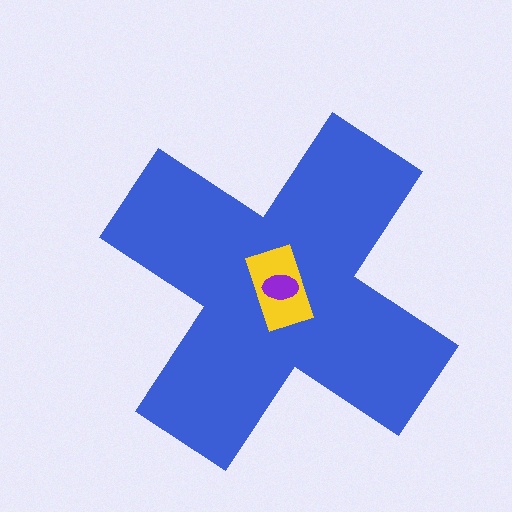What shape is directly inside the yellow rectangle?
The purple ellipse.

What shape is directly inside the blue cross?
The yellow rectangle.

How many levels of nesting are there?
3.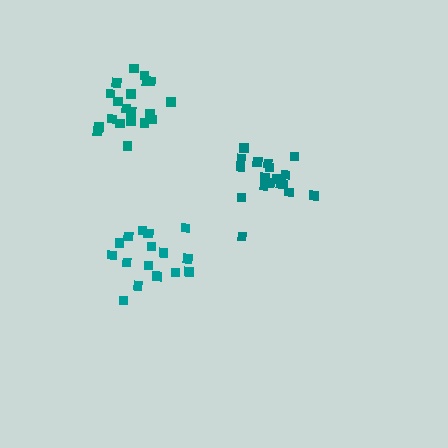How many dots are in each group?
Group 1: 18 dots, Group 2: 20 dots, Group 3: 16 dots (54 total).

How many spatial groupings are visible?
There are 3 spatial groupings.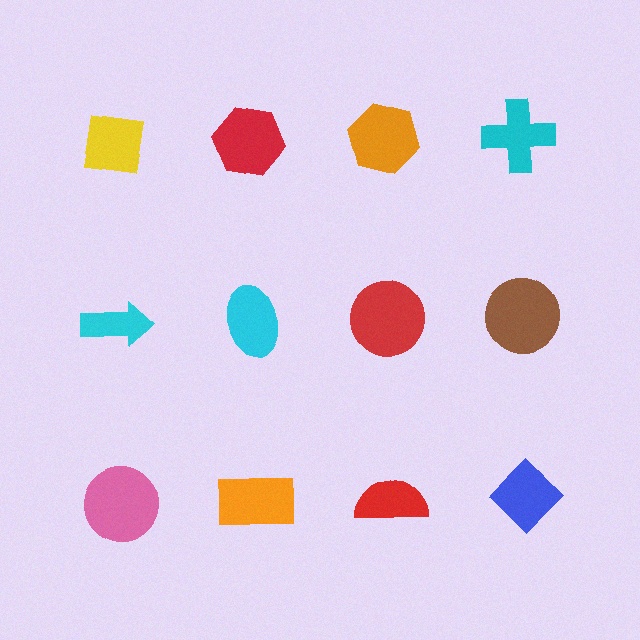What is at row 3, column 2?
An orange rectangle.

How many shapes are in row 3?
4 shapes.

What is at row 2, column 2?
A cyan ellipse.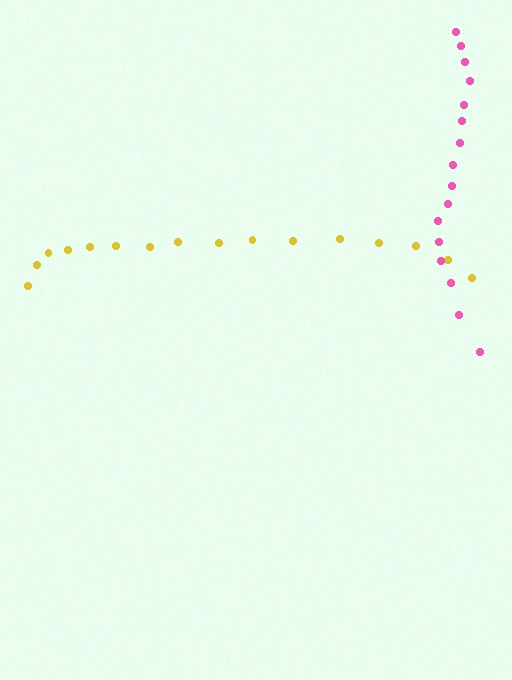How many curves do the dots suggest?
There are 2 distinct paths.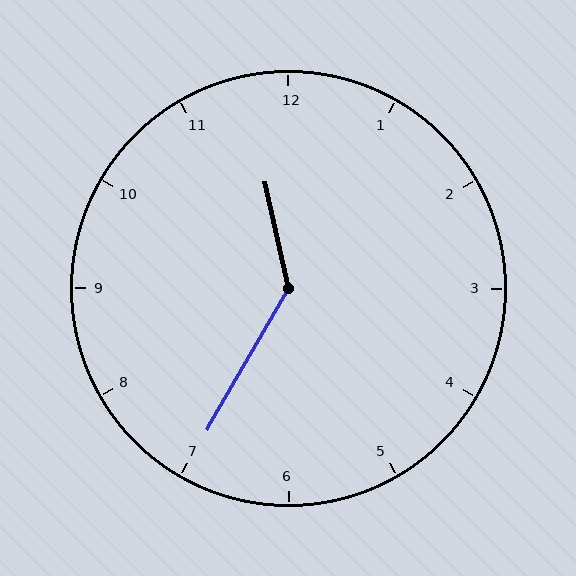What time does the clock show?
11:35.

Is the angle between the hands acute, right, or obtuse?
It is obtuse.